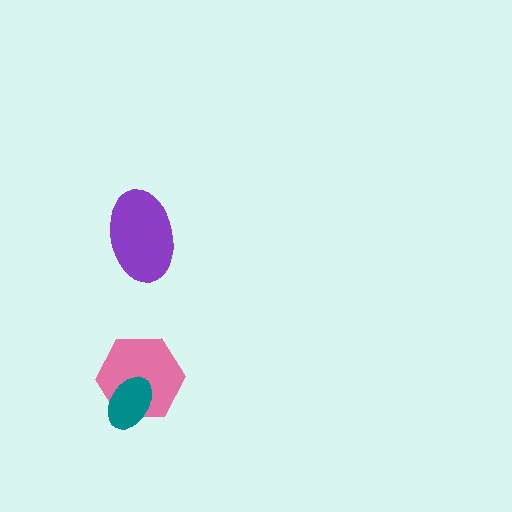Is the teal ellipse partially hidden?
No, no other shape covers it.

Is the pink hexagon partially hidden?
Yes, it is partially covered by another shape.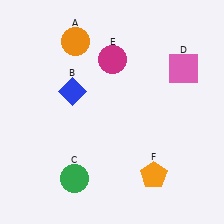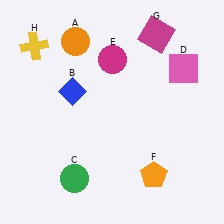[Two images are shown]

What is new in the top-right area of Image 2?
A magenta square (G) was added in the top-right area of Image 2.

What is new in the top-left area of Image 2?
A yellow cross (H) was added in the top-left area of Image 2.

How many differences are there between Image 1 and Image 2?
There are 2 differences between the two images.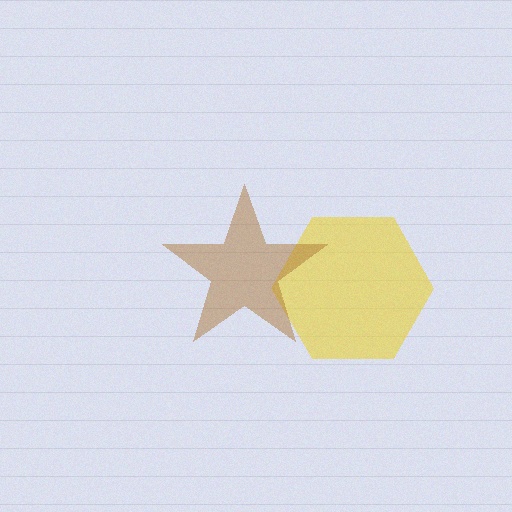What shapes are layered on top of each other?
The layered shapes are: a yellow hexagon, a brown star.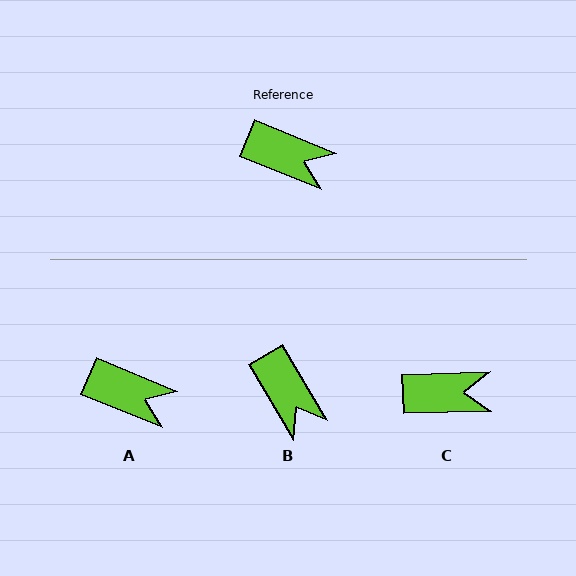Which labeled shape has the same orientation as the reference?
A.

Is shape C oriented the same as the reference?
No, it is off by about 24 degrees.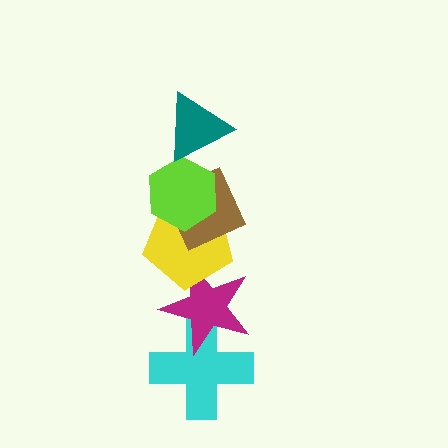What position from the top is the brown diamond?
The brown diamond is 3rd from the top.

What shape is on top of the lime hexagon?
The teal triangle is on top of the lime hexagon.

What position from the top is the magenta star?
The magenta star is 5th from the top.